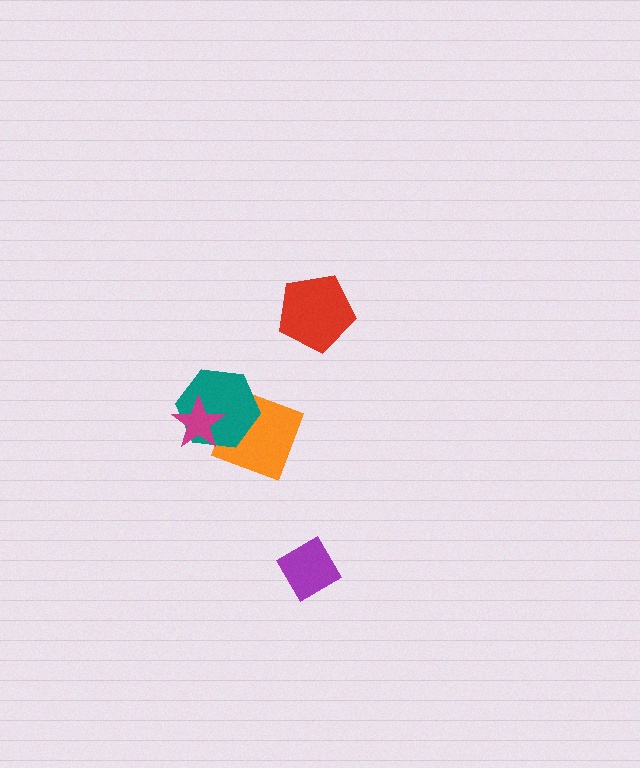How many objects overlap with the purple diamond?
0 objects overlap with the purple diamond.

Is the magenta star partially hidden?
No, no other shape covers it.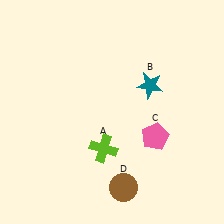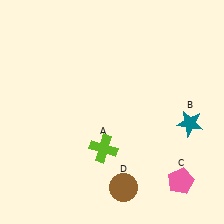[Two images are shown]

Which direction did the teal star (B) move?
The teal star (B) moved right.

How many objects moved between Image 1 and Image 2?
2 objects moved between the two images.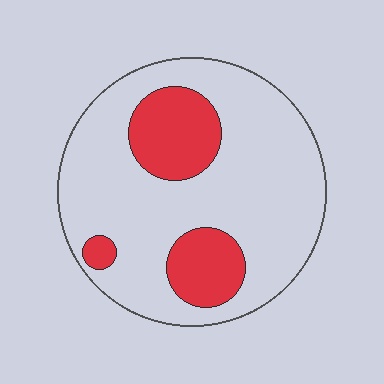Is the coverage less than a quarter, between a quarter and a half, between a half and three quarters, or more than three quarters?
Less than a quarter.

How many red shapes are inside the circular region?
3.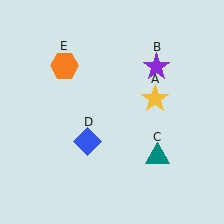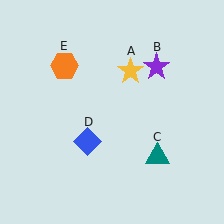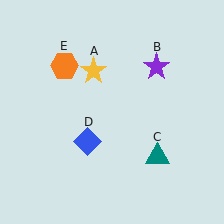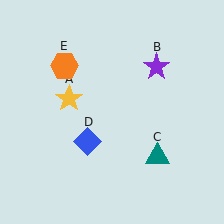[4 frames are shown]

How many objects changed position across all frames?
1 object changed position: yellow star (object A).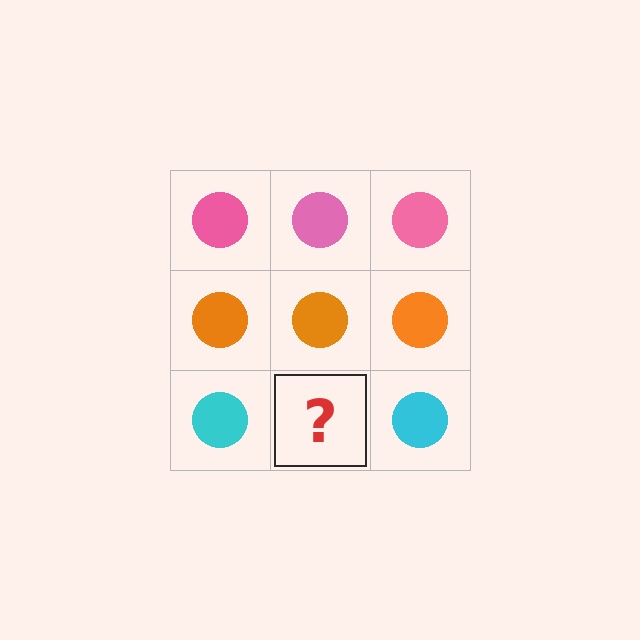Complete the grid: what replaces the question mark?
The question mark should be replaced with a cyan circle.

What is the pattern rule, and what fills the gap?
The rule is that each row has a consistent color. The gap should be filled with a cyan circle.